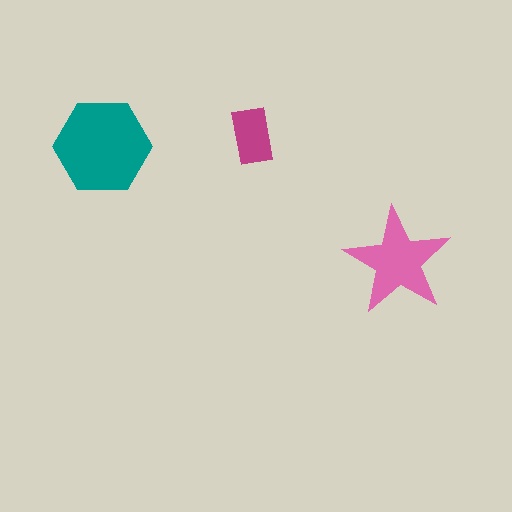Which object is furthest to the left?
The teal hexagon is leftmost.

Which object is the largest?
The teal hexagon.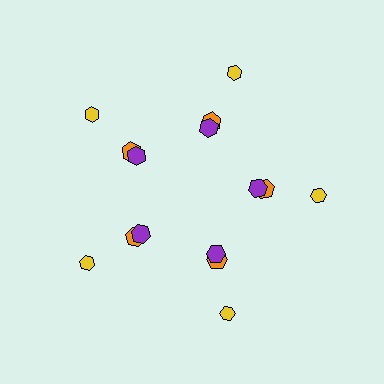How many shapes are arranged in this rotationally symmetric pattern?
There are 15 shapes, arranged in 5 groups of 3.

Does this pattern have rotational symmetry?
Yes, this pattern has 5-fold rotational symmetry. It looks the same after rotating 72 degrees around the center.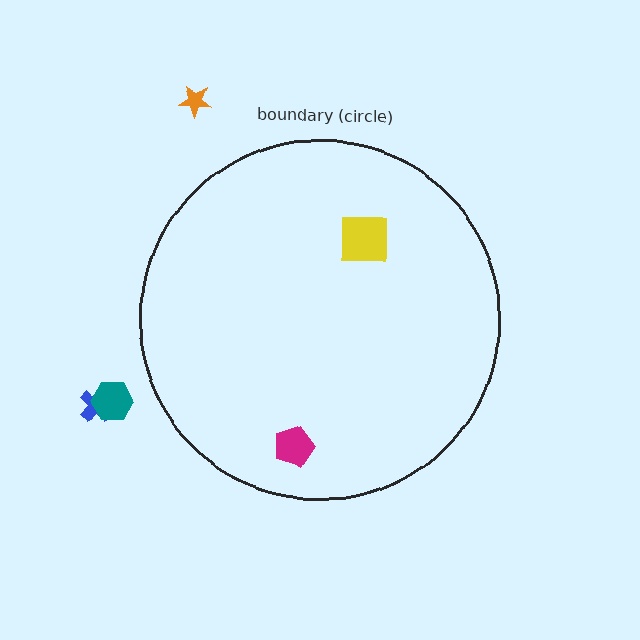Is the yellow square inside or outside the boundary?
Inside.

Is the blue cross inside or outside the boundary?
Outside.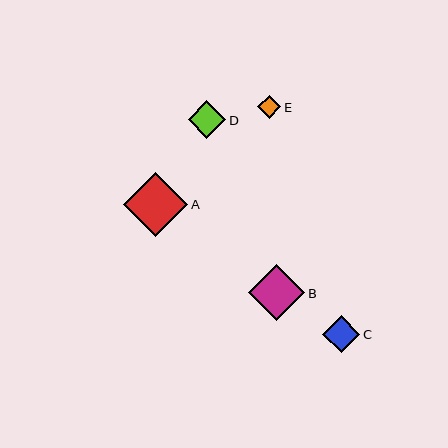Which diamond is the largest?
Diamond A is the largest with a size of approximately 64 pixels.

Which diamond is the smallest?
Diamond E is the smallest with a size of approximately 23 pixels.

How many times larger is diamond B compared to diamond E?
Diamond B is approximately 2.5 times the size of diamond E.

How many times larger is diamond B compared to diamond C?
Diamond B is approximately 1.5 times the size of diamond C.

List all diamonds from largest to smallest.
From largest to smallest: A, B, D, C, E.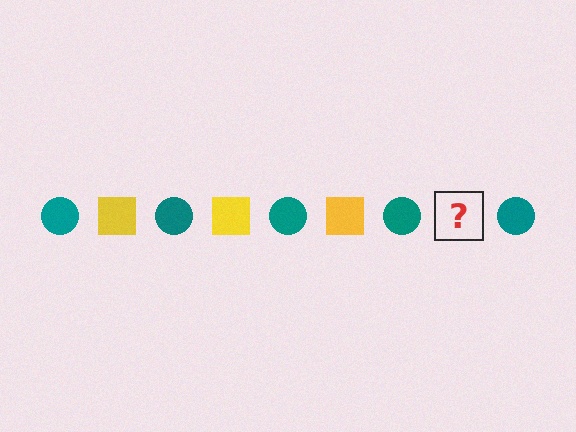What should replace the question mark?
The question mark should be replaced with a yellow square.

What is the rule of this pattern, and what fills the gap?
The rule is that the pattern alternates between teal circle and yellow square. The gap should be filled with a yellow square.